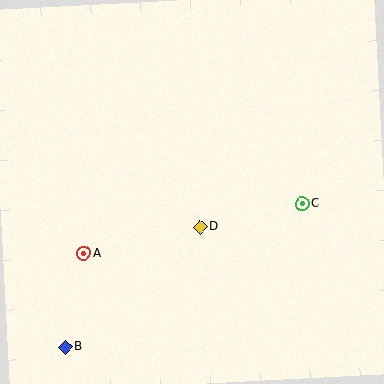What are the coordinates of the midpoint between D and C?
The midpoint between D and C is at (251, 215).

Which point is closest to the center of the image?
Point D at (200, 227) is closest to the center.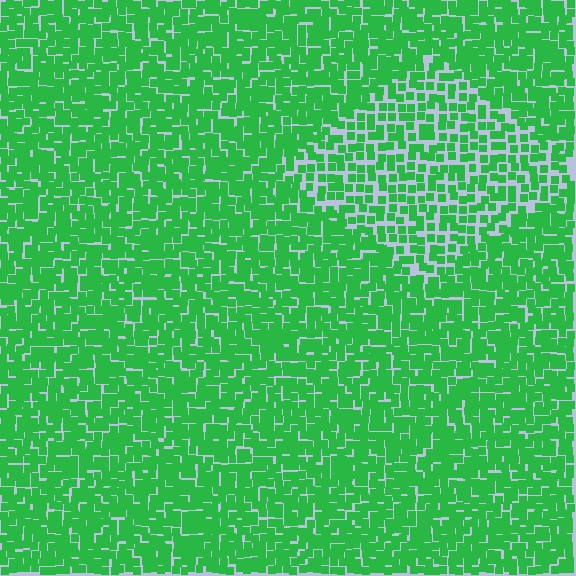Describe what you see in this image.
The image contains small green elements arranged at two different densities. A diamond-shaped region is visible where the elements are less densely packed than the surrounding area.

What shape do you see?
I see a diamond.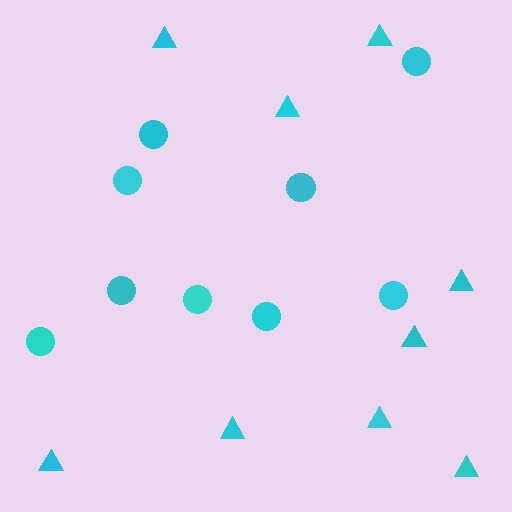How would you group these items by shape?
There are 2 groups: one group of circles (9) and one group of triangles (9).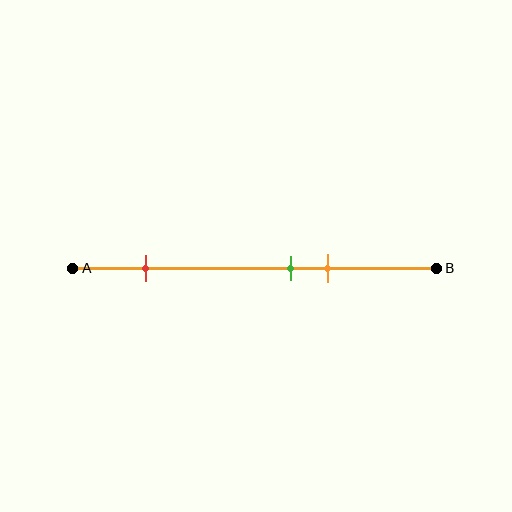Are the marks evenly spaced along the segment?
No, the marks are not evenly spaced.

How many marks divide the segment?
There are 3 marks dividing the segment.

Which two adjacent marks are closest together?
The green and orange marks are the closest adjacent pair.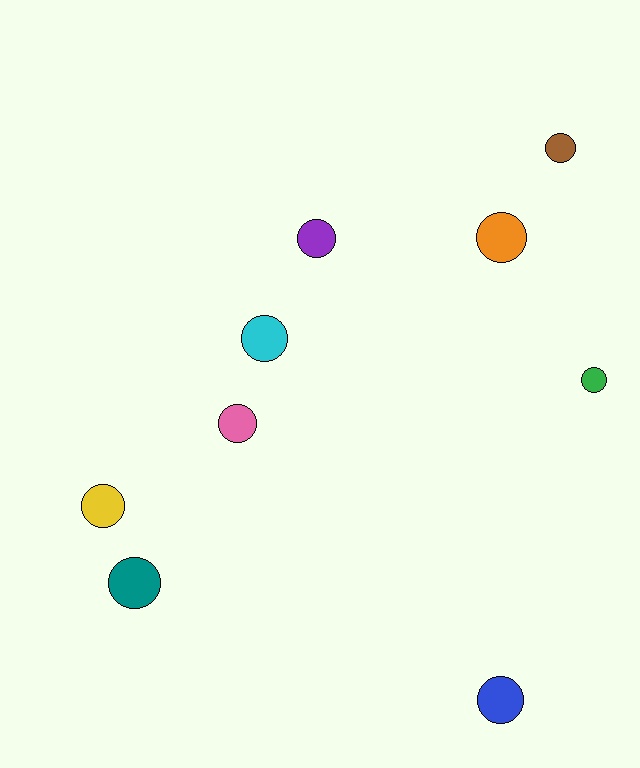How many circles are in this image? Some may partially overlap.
There are 9 circles.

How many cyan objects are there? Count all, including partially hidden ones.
There is 1 cyan object.